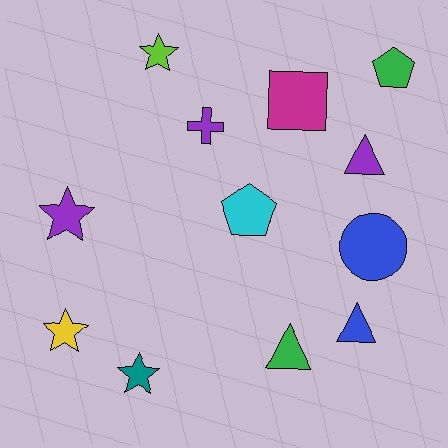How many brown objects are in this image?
There are no brown objects.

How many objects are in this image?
There are 12 objects.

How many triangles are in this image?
There are 3 triangles.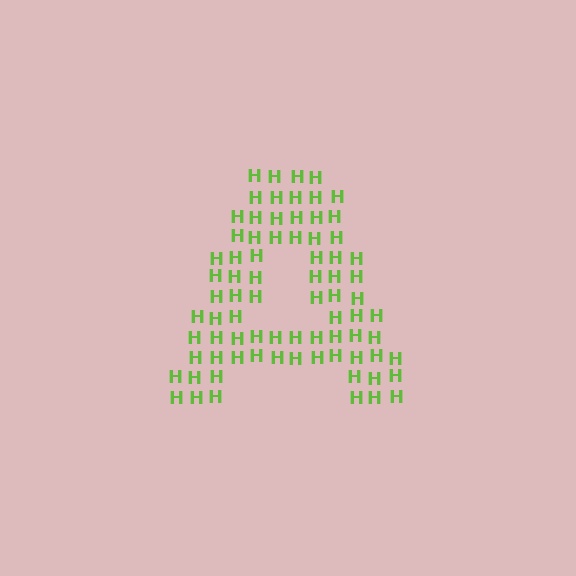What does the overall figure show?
The overall figure shows the letter A.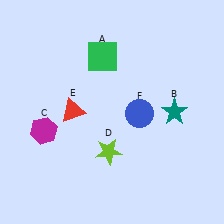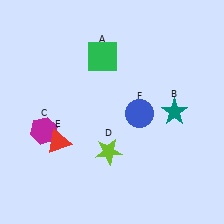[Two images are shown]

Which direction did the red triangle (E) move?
The red triangle (E) moved down.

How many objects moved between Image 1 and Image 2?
1 object moved between the two images.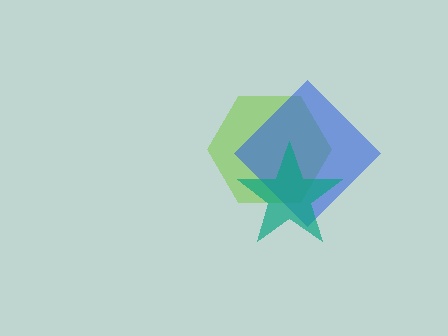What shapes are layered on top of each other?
The layered shapes are: a lime hexagon, a blue diamond, a teal star.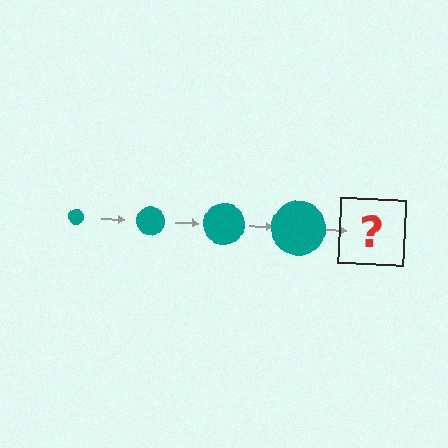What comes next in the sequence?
The next element should be a teal circle, larger than the previous one.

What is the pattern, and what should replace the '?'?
The pattern is that the circle gets progressively larger each step. The '?' should be a teal circle, larger than the previous one.